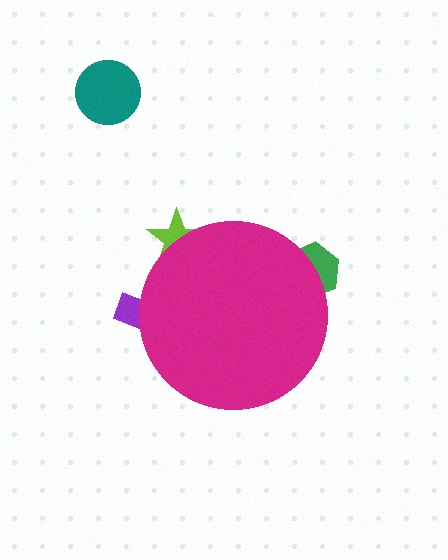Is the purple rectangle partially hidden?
Yes, the purple rectangle is partially hidden behind the magenta circle.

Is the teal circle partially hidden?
No, the teal circle is fully visible.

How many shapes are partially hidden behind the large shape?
3 shapes are partially hidden.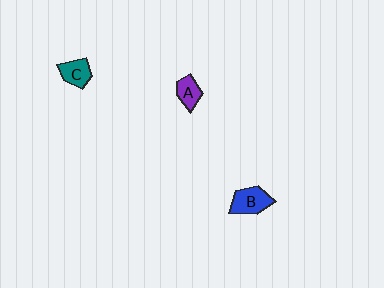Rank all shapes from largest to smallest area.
From largest to smallest: B (blue), C (teal), A (purple).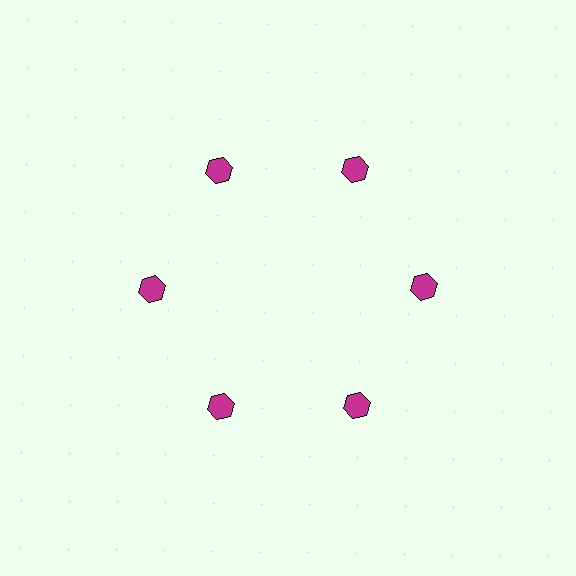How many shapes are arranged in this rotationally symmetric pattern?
There are 6 shapes, arranged in 6 groups of 1.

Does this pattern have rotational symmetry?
Yes, this pattern has 6-fold rotational symmetry. It looks the same after rotating 60 degrees around the center.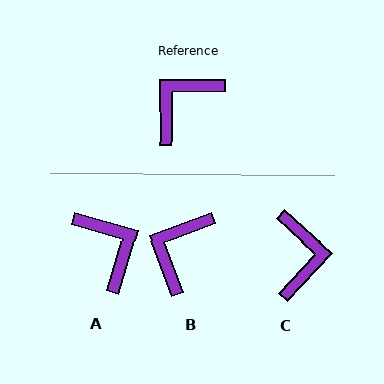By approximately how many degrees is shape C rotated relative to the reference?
Approximately 133 degrees clockwise.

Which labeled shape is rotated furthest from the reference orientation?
C, about 133 degrees away.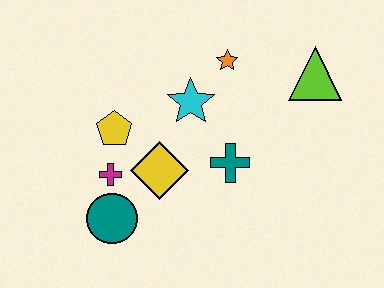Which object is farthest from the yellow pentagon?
The lime triangle is farthest from the yellow pentagon.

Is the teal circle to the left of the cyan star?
Yes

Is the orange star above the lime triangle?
Yes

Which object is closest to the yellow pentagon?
The magenta cross is closest to the yellow pentagon.